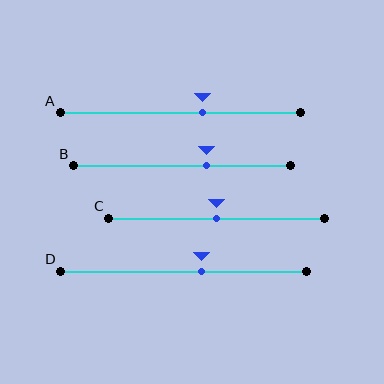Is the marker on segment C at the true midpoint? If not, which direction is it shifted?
Yes, the marker on segment C is at the true midpoint.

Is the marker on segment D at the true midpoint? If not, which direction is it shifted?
No, the marker on segment D is shifted to the right by about 7% of the segment length.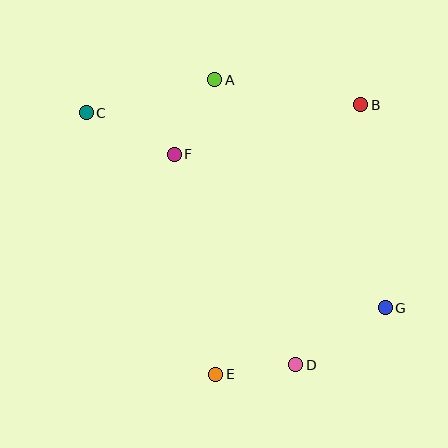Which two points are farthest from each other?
Points C and G are farthest from each other.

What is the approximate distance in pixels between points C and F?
The distance between C and F is approximately 97 pixels.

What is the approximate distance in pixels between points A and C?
The distance between A and C is approximately 132 pixels.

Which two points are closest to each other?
Points D and E are closest to each other.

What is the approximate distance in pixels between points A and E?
The distance between A and E is approximately 294 pixels.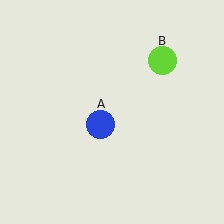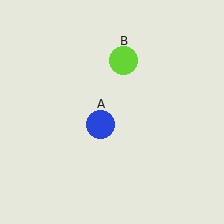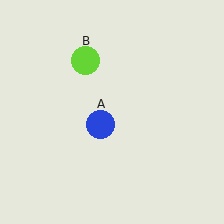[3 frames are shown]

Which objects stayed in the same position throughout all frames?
Blue circle (object A) remained stationary.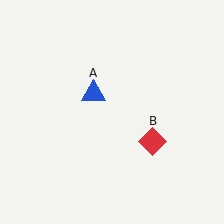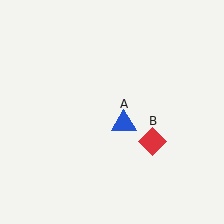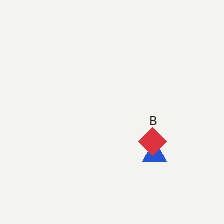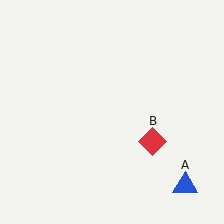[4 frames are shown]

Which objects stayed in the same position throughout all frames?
Red diamond (object B) remained stationary.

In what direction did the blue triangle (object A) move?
The blue triangle (object A) moved down and to the right.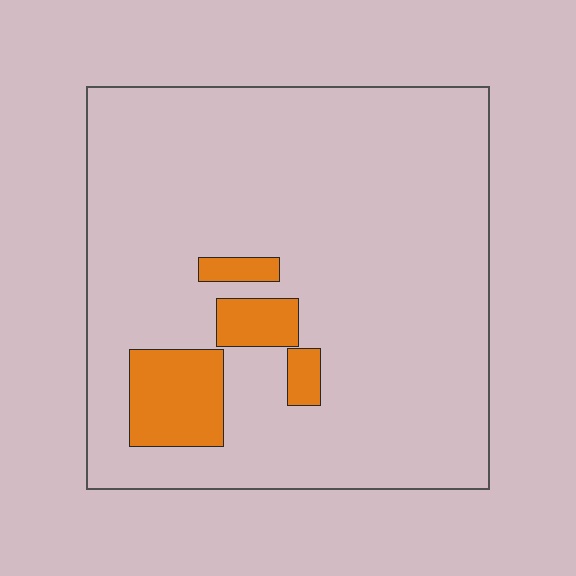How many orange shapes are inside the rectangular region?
4.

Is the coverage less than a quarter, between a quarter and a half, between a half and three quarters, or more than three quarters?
Less than a quarter.